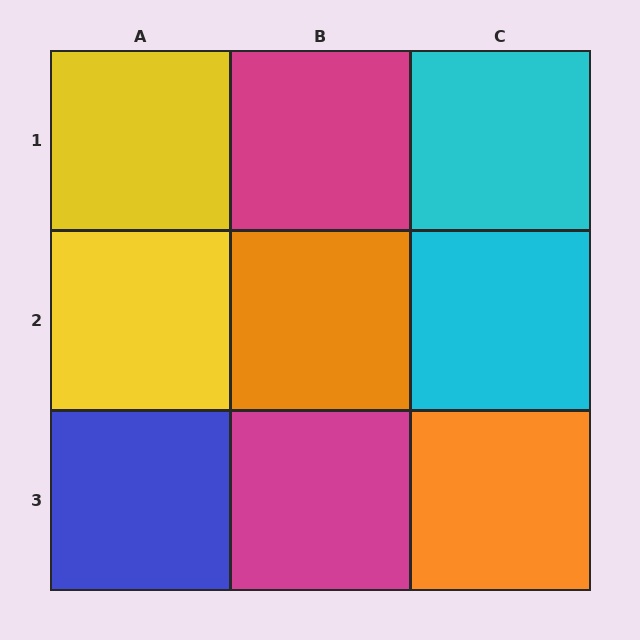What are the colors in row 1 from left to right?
Yellow, magenta, cyan.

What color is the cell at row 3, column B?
Magenta.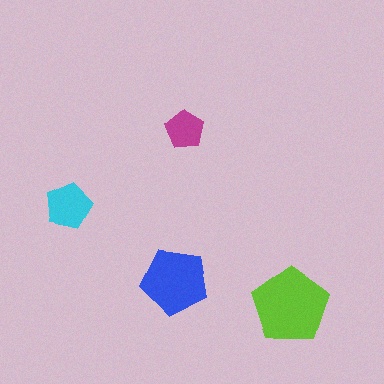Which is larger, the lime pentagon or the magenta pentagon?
The lime one.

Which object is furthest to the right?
The lime pentagon is rightmost.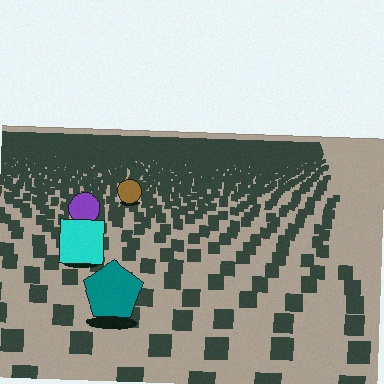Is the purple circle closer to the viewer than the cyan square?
No. The cyan square is closer — you can tell from the texture gradient: the ground texture is coarser near it.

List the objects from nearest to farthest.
From nearest to farthest: the teal pentagon, the cyan square, the purple circle, the brown circle.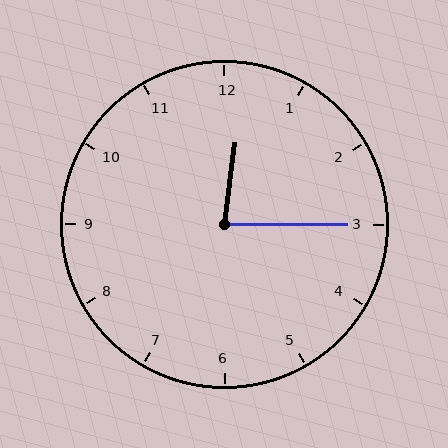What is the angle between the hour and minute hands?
Approximately 82 degrees.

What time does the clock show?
12:15.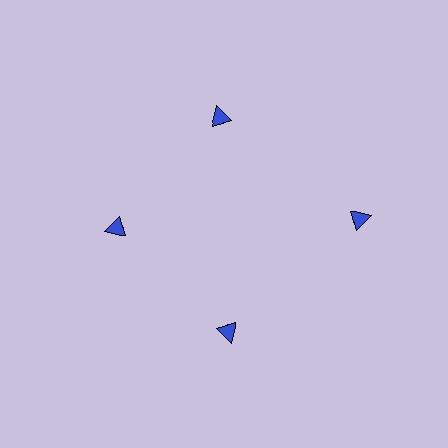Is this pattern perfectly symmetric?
No. The 4 blue triangles are arranged in a ring, but one element near the 3 o'clock position is pushed outward from the center, breaking the 4-fold rotational symmetry.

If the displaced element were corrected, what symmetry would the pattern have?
It would have 4-fold rotational symmetry — the pattern would map onto itself every 90 degrees.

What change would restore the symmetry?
The symmetry would be restored by moving it inward, back onto the ring so that all 4 triangles sit at equal angles and equal distance from the center.